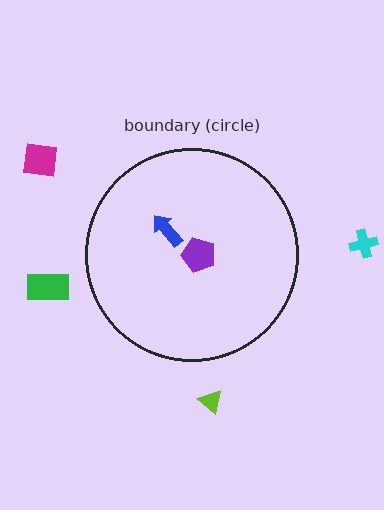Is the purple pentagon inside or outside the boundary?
Inside.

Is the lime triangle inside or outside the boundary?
Outside.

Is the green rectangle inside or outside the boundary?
Outside.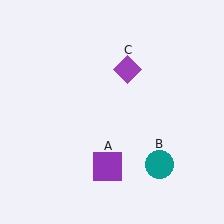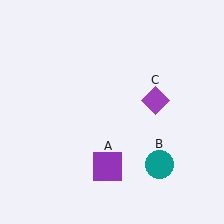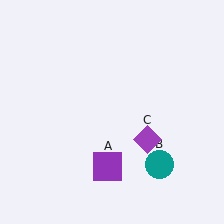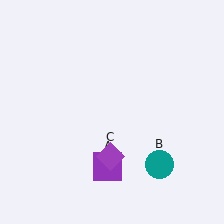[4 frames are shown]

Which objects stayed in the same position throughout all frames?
Purple square (object A) and teal circle (object B) remained stationary.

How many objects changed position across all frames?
1 object changed position: purple diamond (object C).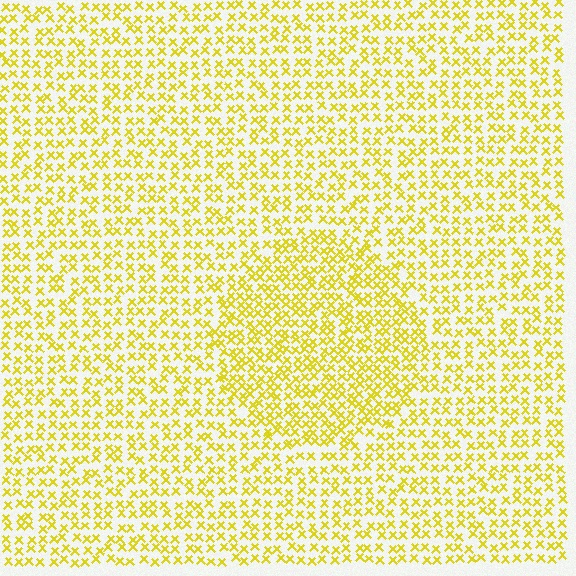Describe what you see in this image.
The image contains small yellow elements arranged at two different densities. A circle-shaped region is visible where the elements are more densely packed than the surrounding area.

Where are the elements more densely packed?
The elements are more densely packed inside the circle boundary.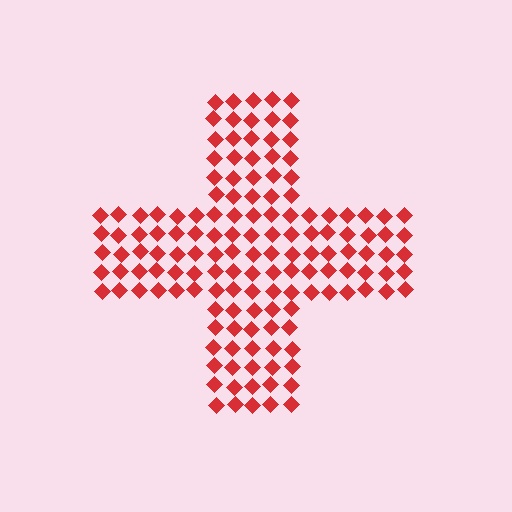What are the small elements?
The small elements are diamonds.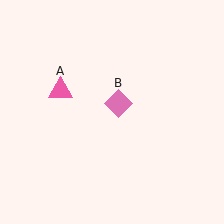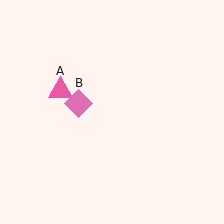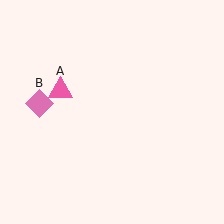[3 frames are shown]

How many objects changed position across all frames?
1 object changed position: pink diamond (object B).